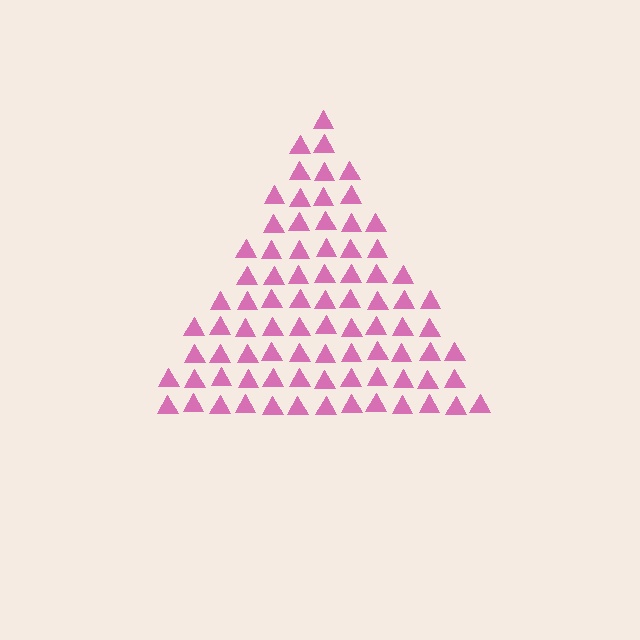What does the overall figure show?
The overall figure shows a triangle.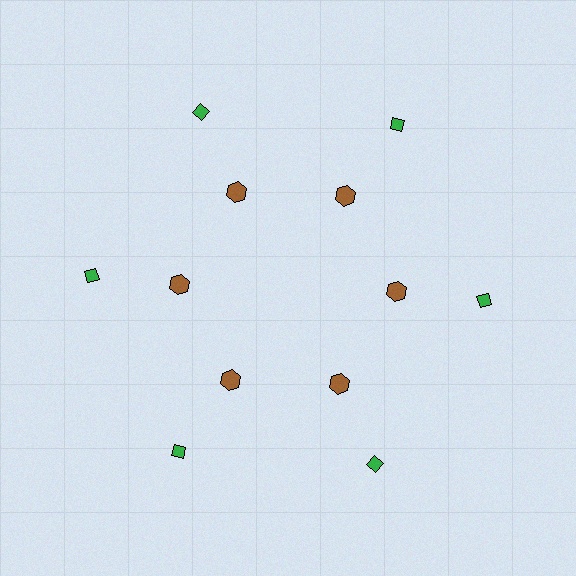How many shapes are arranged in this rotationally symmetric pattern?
There are 12 shapes, arranged in 6 groups of 2.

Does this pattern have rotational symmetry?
Yes, this pattern has 6-fold rotational symmetry. It looks the same after rotating 60 degrees around the center.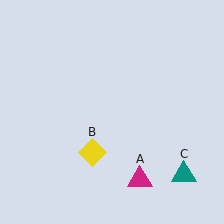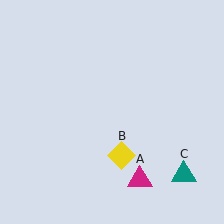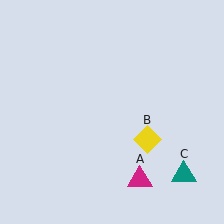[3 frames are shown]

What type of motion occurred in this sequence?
The yellow diamond (object B) rotated counterclockwise around the center of the scene.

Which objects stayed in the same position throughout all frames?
Magenta triangle (object A) and teal triangle (object C) remained stationary.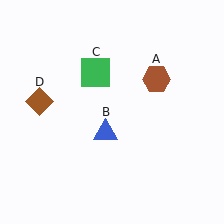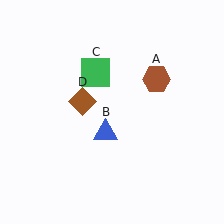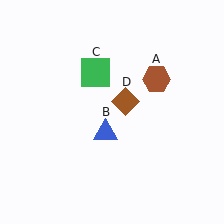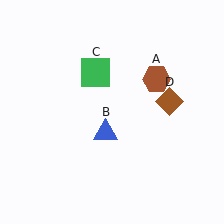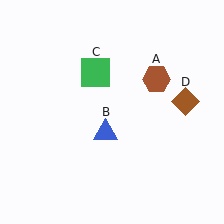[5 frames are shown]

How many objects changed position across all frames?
1 object changed position: brown diamond (object D).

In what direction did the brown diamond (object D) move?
The brown diamond (object D) moved right.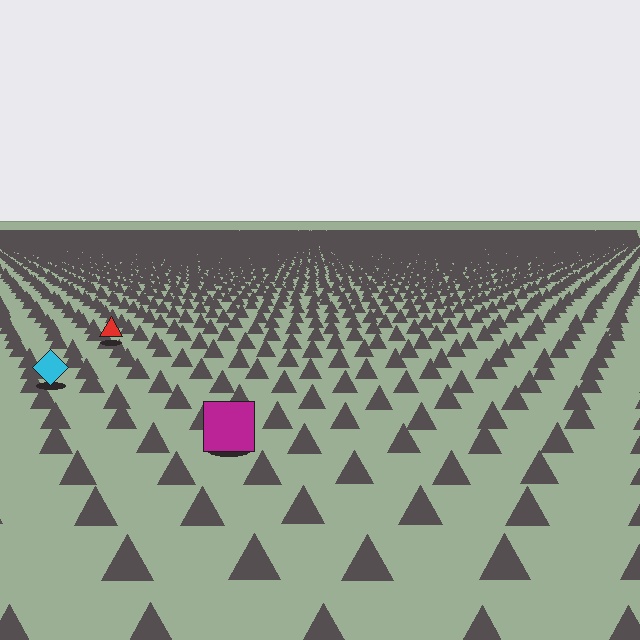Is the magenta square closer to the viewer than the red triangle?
Yes. The magenta square is closer — you can tell from the texture gradient: the ground texture is coarser near it.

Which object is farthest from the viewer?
The red triangle is farthest from the viewer. It appears smaller and the ground texture around it is denser.